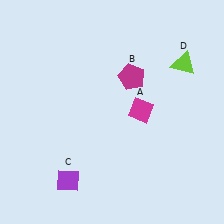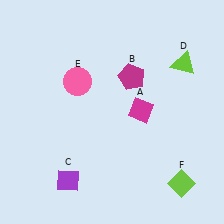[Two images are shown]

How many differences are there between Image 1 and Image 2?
There are 2 differences between the two images.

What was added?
A pink circle (E), a lime diamond (F) were added in Image 2.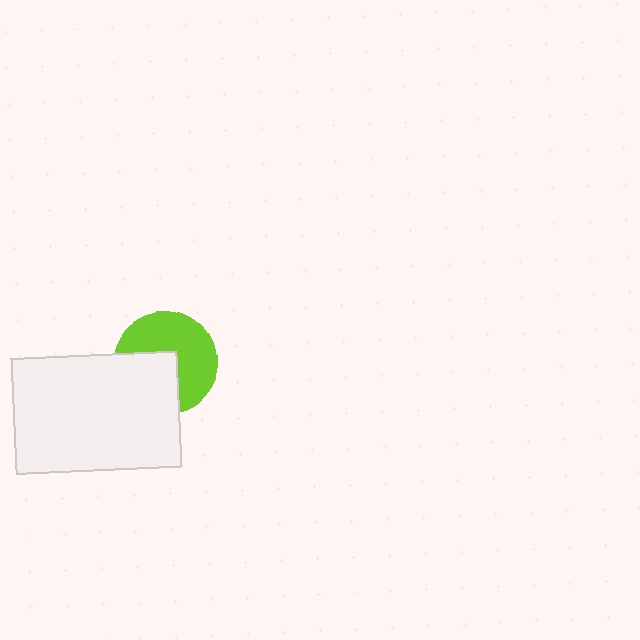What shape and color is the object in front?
The object in front is a white rectangle.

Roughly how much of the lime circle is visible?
About half of it is visible (roughly 59%).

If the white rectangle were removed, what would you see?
You would see the complete lime circle.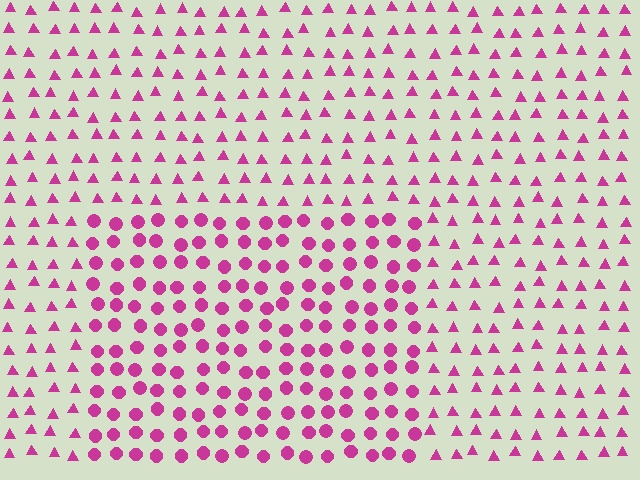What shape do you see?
I see a rectangle.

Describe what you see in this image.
The image is filled with small magenta elements arranged in a uniform grid. A rectangle-shaped region contains circles, while the surrounding area contains triangles. The boundary is defined purely by the change in element shape.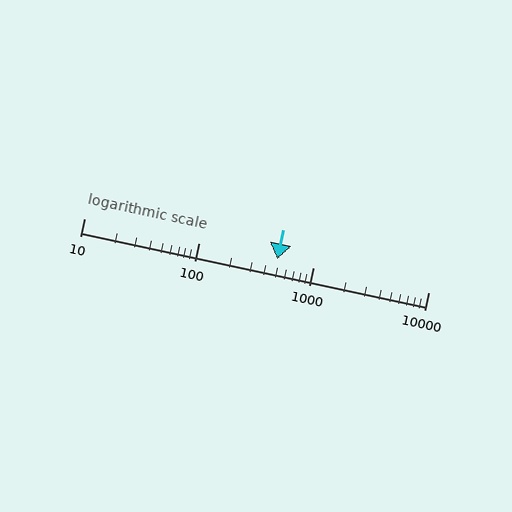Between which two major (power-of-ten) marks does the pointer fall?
The pointer is between 100 and 1000.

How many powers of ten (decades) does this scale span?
The scale spans 3 decades, from 10 to 10000.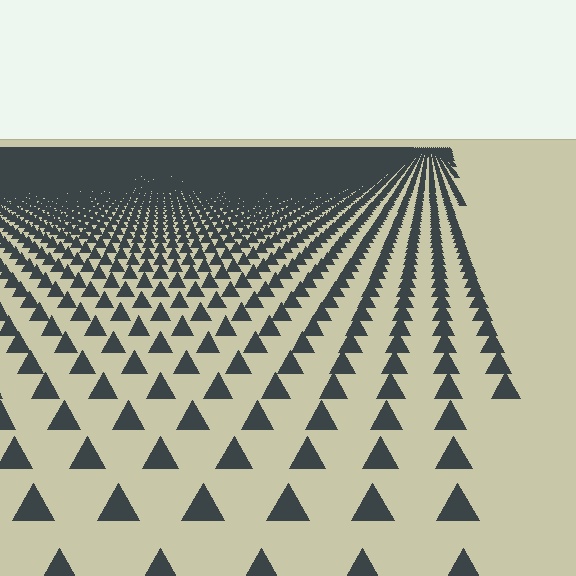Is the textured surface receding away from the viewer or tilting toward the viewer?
The surface is receding away from the viewer. Texture elements get smaller and denser toward the top.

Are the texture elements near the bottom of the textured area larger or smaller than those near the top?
Larger. Near the bottom, elements are closer to the viewer and appear at a bigger on-screen size.